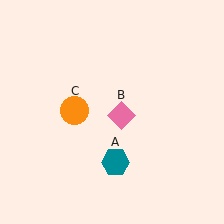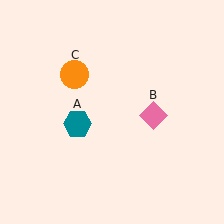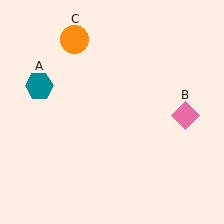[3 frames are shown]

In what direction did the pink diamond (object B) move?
The pink diamond (object B) moved right.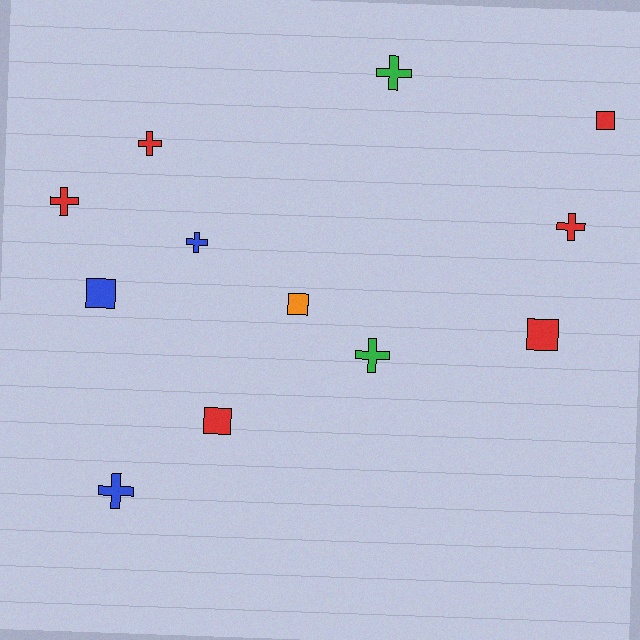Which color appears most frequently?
Red, with 6 objects.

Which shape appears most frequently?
Cross, with 7 objects.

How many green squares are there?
There are no green squares.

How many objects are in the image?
There are 12 objects.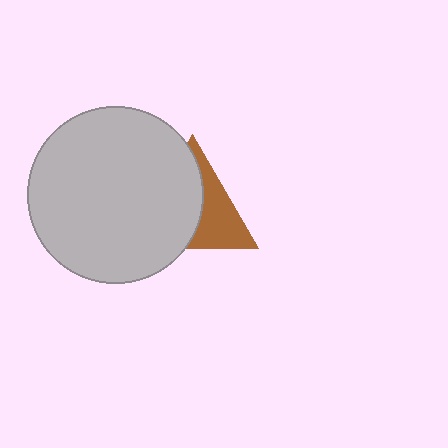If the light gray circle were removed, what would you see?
You would see the complete brown triangle.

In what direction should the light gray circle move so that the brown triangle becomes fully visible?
The light gray circle should move left. That is the shortest direction to clear the overlap and leave the brown triangle fully visible.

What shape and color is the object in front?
The object in front is a light gray circle.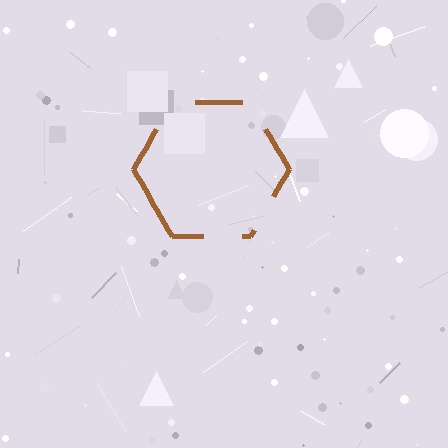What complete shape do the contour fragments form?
The contour fragments form a hexagon.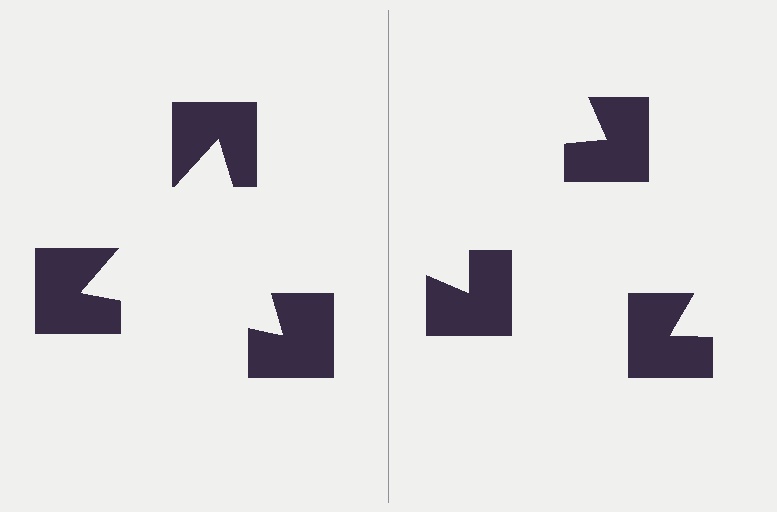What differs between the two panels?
The notched squares are positioned identically on both sides; only the wedge orientations differ. On the left they align to a triangle; on the right they are misaligned.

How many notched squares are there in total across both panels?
6 — 3 on each side.